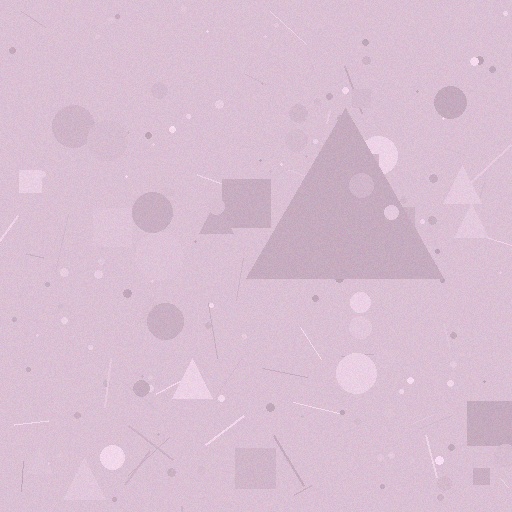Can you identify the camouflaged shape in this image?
The camouflaged shape is a triangle.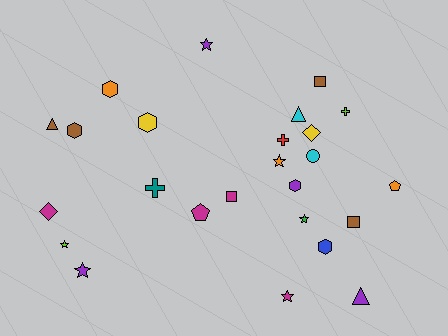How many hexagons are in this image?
There are 5 hexagons.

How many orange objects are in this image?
There are 3 orange objects.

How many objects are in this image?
There are 25 objects.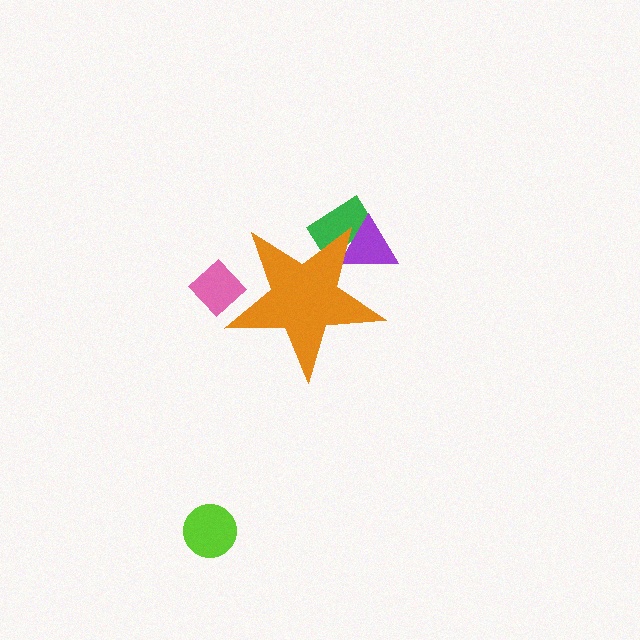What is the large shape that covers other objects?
An orange star.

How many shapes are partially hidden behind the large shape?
3 shapes are partially hidden.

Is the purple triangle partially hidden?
Yes, the purple triangle is partially hidden behind the orange star.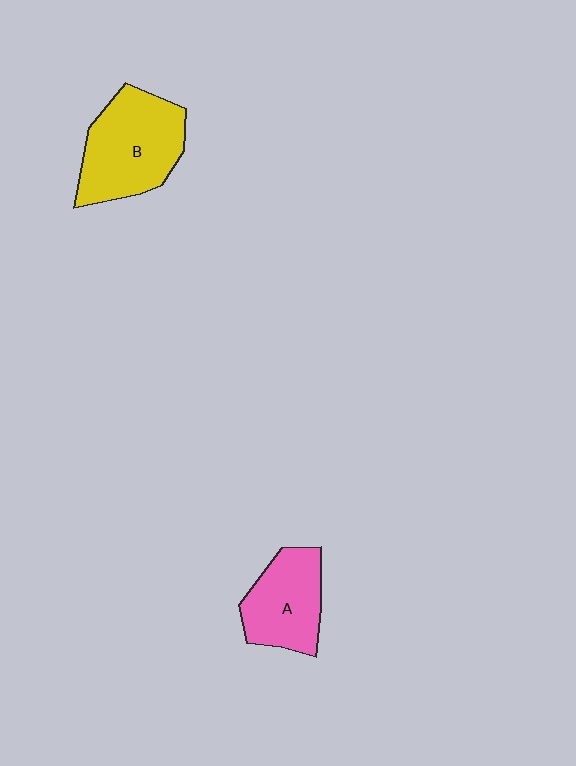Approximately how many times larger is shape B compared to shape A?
Approximately 1.4 times.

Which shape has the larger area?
Shape B (yellow).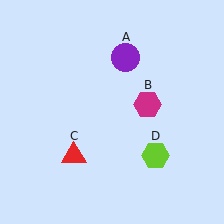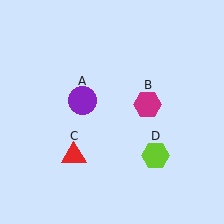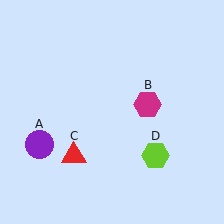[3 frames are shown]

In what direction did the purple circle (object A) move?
The purple circle (object A) moved down and to the left.